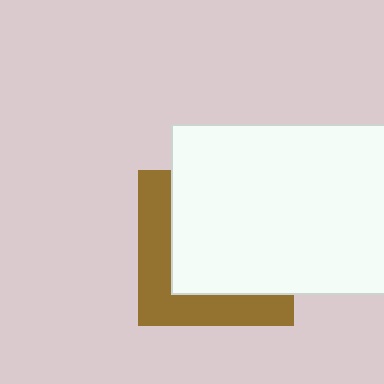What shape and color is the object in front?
The object in front is a white rectangle.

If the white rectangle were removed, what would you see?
You would see the complete brown square.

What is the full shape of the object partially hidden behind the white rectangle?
The partially hidden object is a brown square.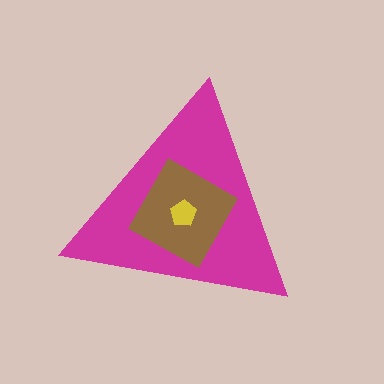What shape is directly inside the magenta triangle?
The brown diamond.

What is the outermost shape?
The magenta triangle.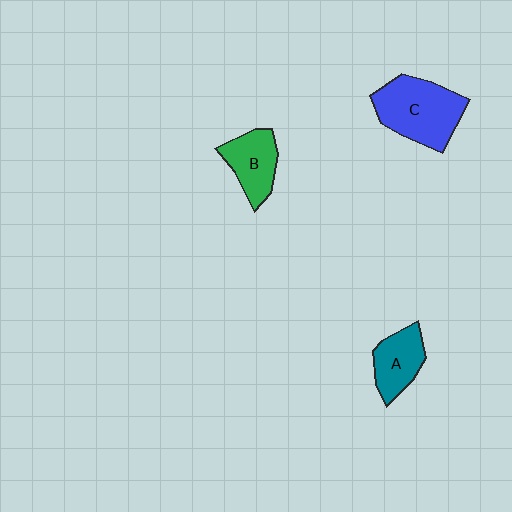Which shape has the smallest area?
Shape A (teal).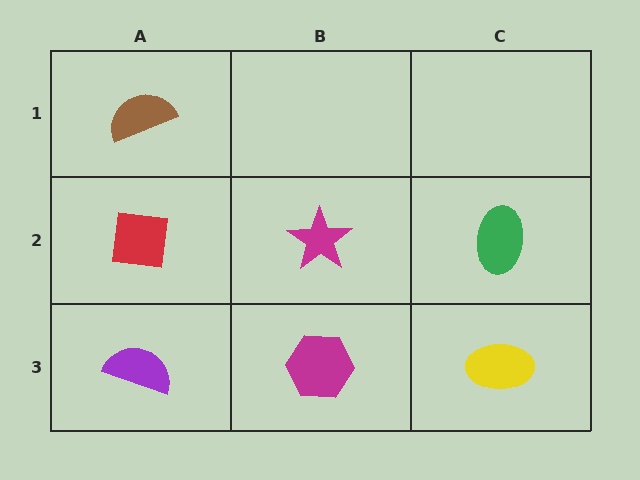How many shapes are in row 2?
3 shapes.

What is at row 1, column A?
A brown semicircle.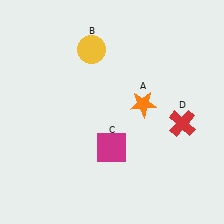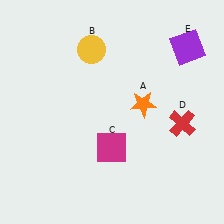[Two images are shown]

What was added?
A purple square (E) was added in Image 2.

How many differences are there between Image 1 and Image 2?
There is 1 difference between the two images.